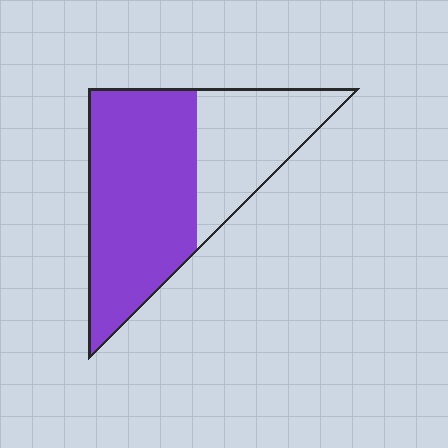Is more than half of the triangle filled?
Yes.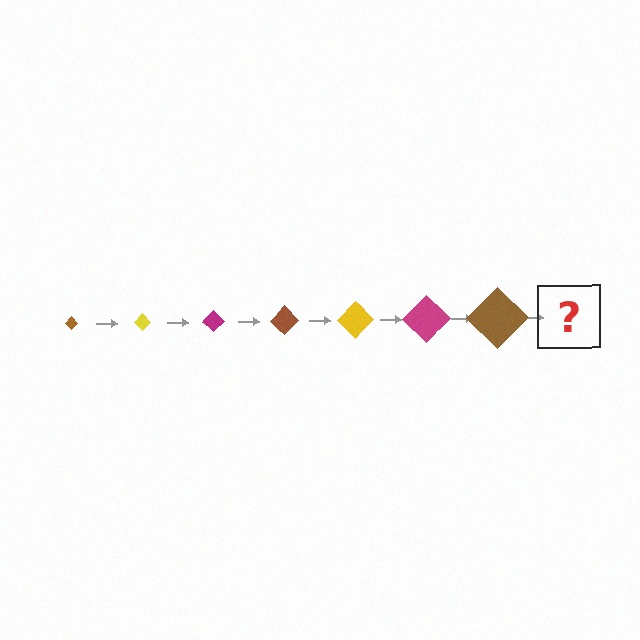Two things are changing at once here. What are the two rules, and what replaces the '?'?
The two rules are that the diamond grows larger each step and the color cycles through brown, yellow, and magenta. The '?' should be a yellow diamond, larger than the previous one.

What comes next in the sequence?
The next element should be a yellow diamond, larger than the previous one.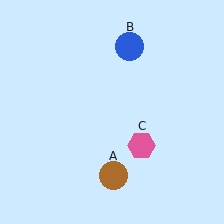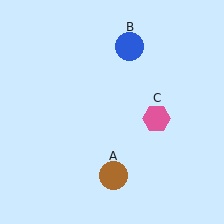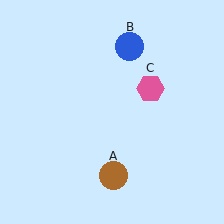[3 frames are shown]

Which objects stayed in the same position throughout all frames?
Brown circle (object A) and blue circle (object B) remained stationary.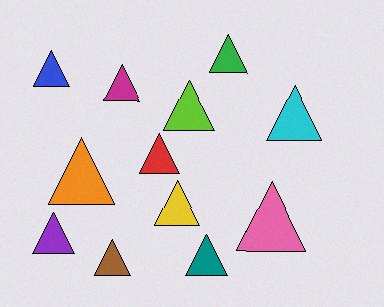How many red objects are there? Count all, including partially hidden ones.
There is 1 red object.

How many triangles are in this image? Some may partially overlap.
There are 12 triangles.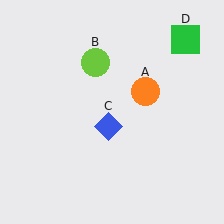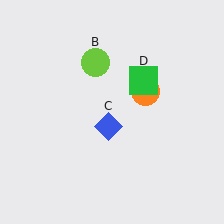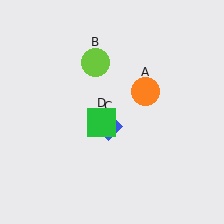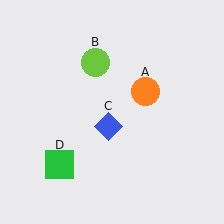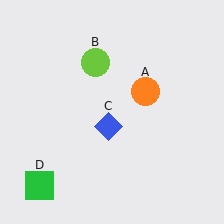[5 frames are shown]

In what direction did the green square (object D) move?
The green square (object D) moved down and to the left.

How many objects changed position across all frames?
1 object changed position: green square (object D).